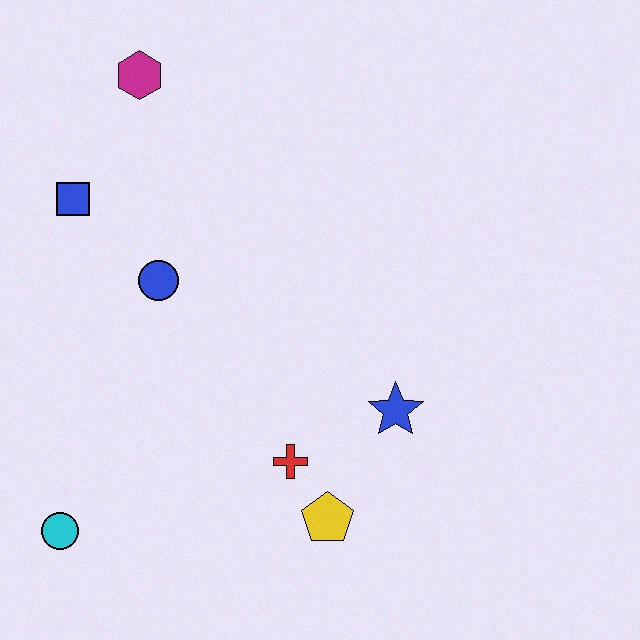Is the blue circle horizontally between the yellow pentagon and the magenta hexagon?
Yes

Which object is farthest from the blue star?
The magenta hexagon is farthest from the blue star.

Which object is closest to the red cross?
The yellow pentagon is closest to the red cross.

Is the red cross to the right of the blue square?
Yes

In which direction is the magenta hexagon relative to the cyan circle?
The magenta hexagon is above the cyan circle.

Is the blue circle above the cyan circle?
Yes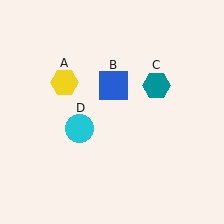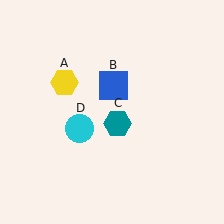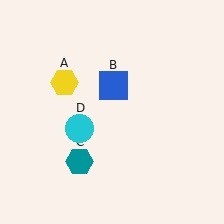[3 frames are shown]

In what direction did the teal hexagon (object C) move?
The teal hexagon (object C) moved down and to the left.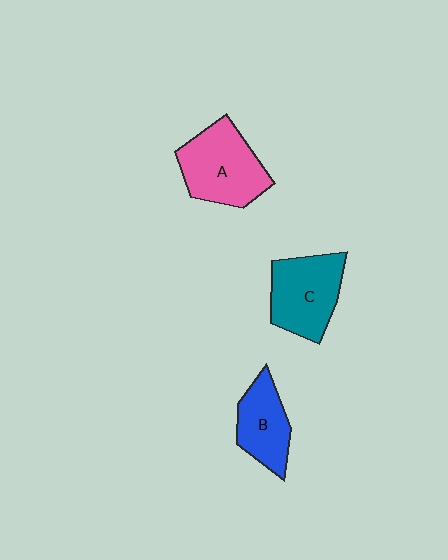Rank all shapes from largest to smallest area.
From largest to smallest: A (pink), C (teal), B (blue).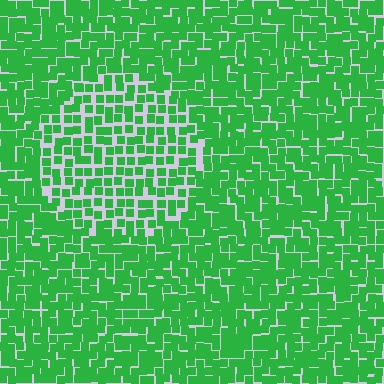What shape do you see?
I see a circle.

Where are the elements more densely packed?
The elements are more densely packed outside the circle boundary.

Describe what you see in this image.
The image contains small green elements arranged at two different densities. A circle-shaped region is visible where the elements are less densely packed than the surrounding area.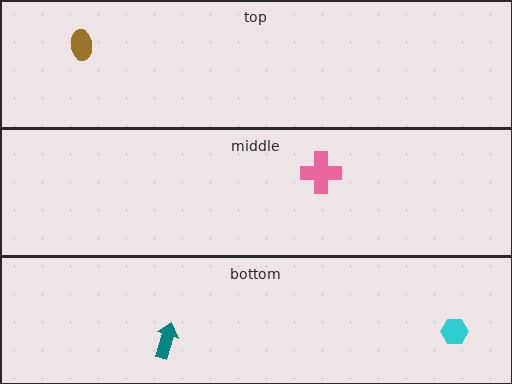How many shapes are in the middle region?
1.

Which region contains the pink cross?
The middle region.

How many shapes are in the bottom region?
2.